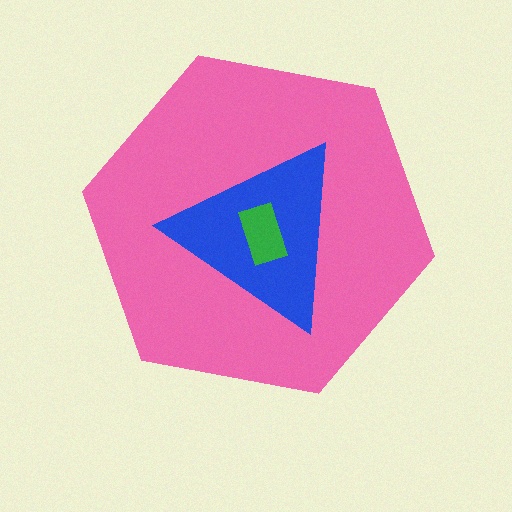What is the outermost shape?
The pink hexagon.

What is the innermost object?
The green rectangle.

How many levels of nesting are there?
3.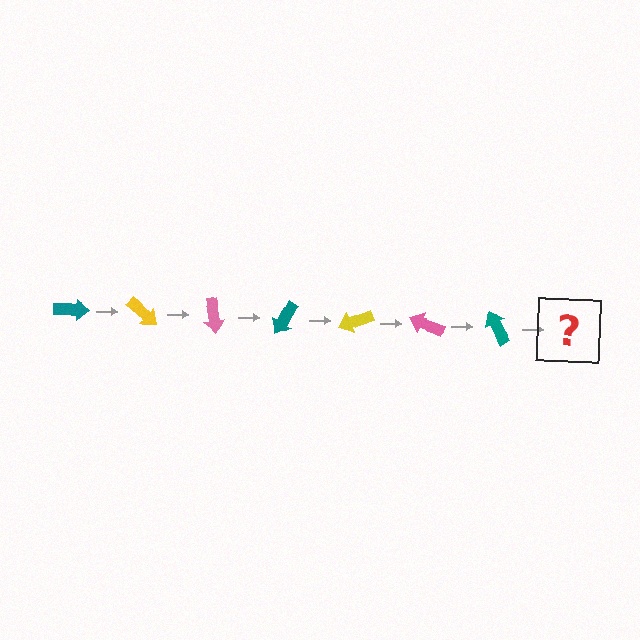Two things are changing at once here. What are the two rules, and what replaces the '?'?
The two rules are that it rotates 40 degrees each step and the color cycles through teal, yellow, and pink. The '?' should be a yellow arrow, rotated 280 degrees from the start.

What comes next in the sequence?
The next element should be a yellow arrow, rotated 280 degrees from the start.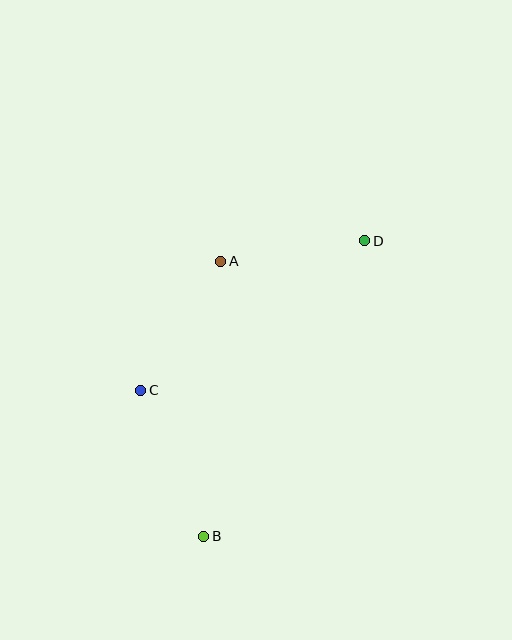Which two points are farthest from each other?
Points B and D are farthest from each other.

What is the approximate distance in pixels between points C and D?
The distance between C and D is approximately 270 pixels.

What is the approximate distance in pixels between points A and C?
The distance between A and C is approximately 152 pixels.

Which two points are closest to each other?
Points A and D are closest to each other.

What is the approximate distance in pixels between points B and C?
The distance between B and C is approximately 159 pixels.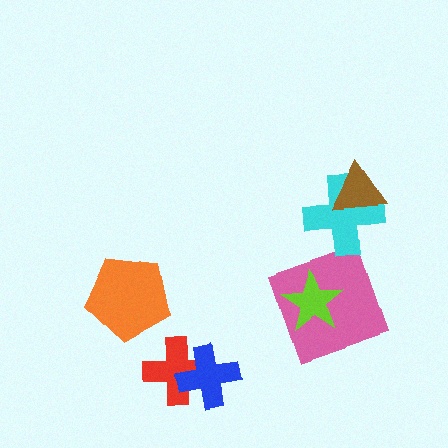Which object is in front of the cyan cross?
The brown triangle is in front of the cyan cross.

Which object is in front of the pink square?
The lime star is in front of the pink square.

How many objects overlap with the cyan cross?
1 object overlaps with the cyan cross.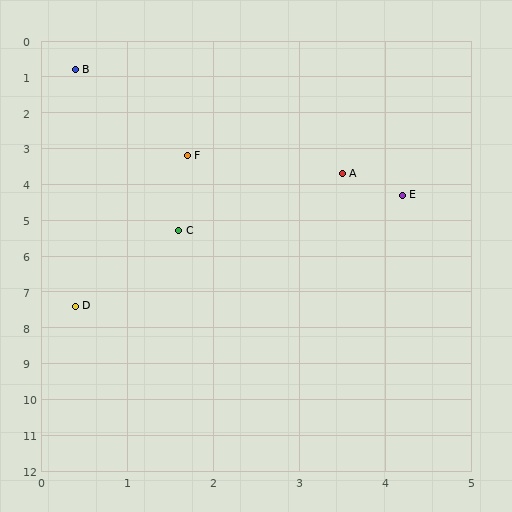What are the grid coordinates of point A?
Point A is at approximately (3.5, 3.7).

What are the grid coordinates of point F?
Point F is at approximately (1.7, 3.2).